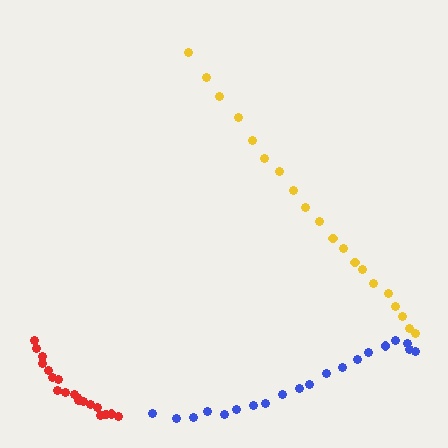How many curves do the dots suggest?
There are 3 distinct paths.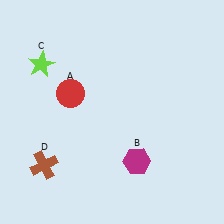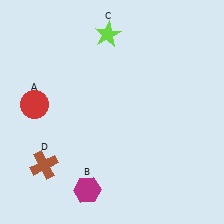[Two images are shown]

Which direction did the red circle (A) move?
The red circle (A) moved left.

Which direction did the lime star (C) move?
The lime star (C) moved right.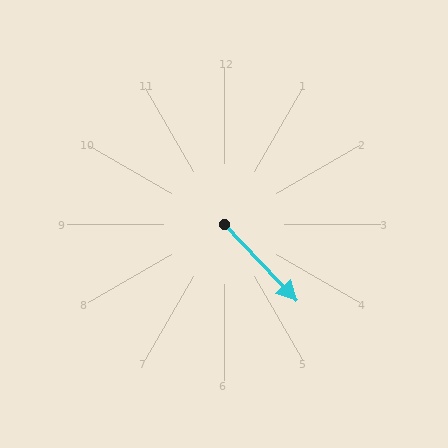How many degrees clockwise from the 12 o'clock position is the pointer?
Approximately 137 degrees.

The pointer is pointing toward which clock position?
Roughly 5 o'clock.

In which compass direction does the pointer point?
Southeast.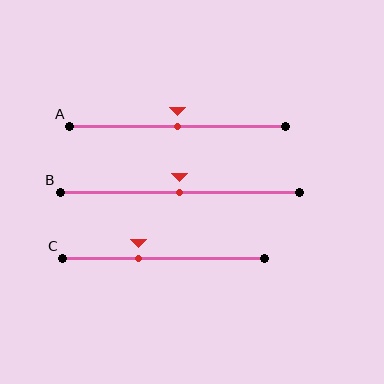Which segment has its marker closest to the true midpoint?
Segment A has its marker closest to the true midpoint.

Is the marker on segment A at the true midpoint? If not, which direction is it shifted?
Yes, the marker on segment A is at the true midpoint.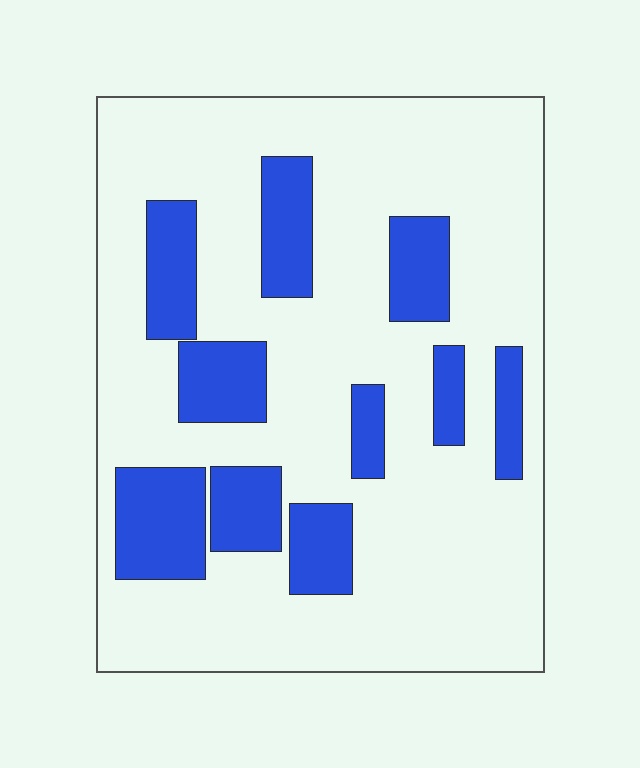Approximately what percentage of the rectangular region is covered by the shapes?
Approximately 25%.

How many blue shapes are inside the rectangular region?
10.